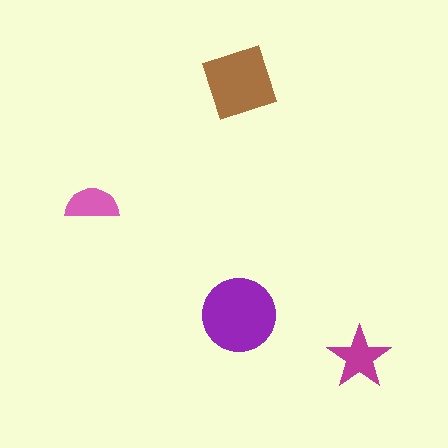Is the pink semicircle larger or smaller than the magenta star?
Smaller.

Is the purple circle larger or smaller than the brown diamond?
Larger.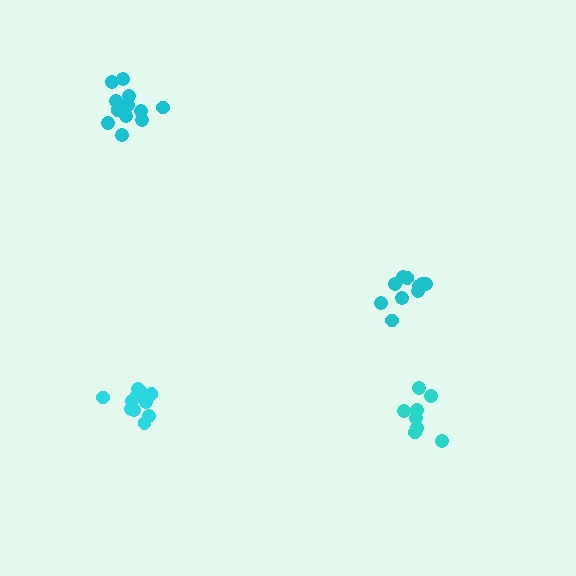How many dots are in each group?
Group 1: 12 dots, Group 2: 10 dots, Group 3: 8 dots, Group 4: 11 dots (41 total).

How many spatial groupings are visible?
There are 4 spatial groupings.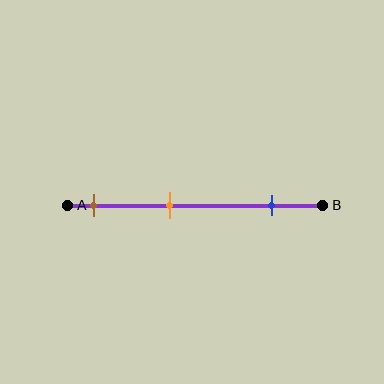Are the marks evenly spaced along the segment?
Yes, the marks are approximately evenly spaced.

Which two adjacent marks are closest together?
The brown and orange marks are the closest adjacent pair.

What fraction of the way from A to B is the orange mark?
The orange mark is approximately 40% (0.4) of the way from A to B.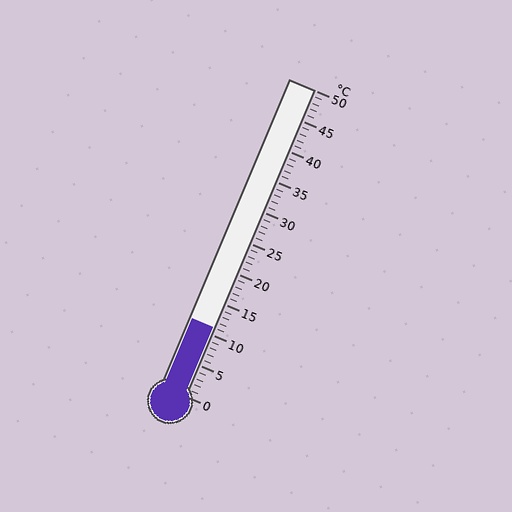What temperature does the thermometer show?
The thermometer shows approximately 11°C.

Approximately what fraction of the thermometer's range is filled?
The thermometer is filled to approximately 20% of its range.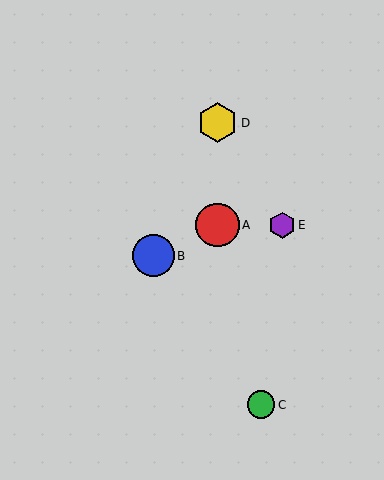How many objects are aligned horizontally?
2 objects (A, E) are aligned horizontally.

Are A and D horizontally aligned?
No, A is at y≈225 and D is at y≈123.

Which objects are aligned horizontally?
Objects A, E are aligned horizontally.